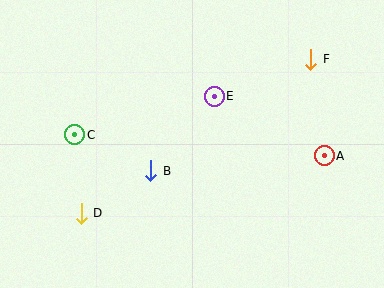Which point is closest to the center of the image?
Point B at (151, 171) is closest to the center.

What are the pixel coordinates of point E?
Point E is at (214, 96).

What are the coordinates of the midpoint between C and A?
The midpoint between C and A is at (200, 145).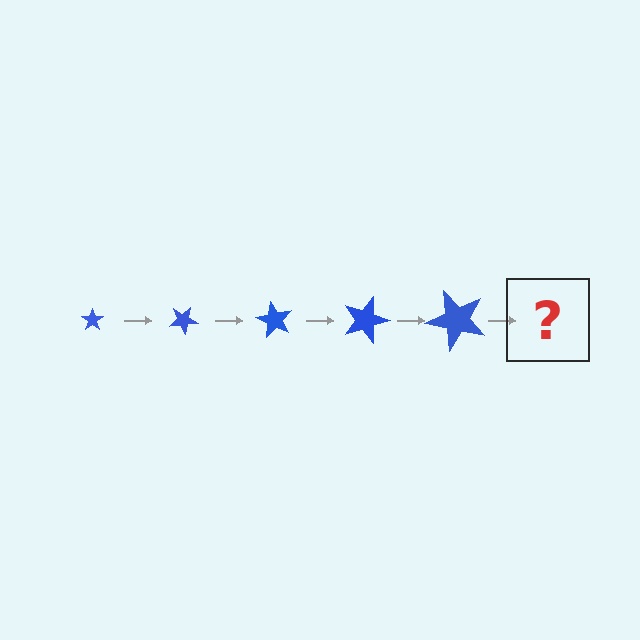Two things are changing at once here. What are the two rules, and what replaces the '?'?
The two rules are that the star grows larger each step and it rotates 30 degrees each step. The '?' should be a star, larger than the previous one and rotated 150 degrees from the start.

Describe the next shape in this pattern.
It should be a star, larger than the previous one and rotated 150 degrees from the start.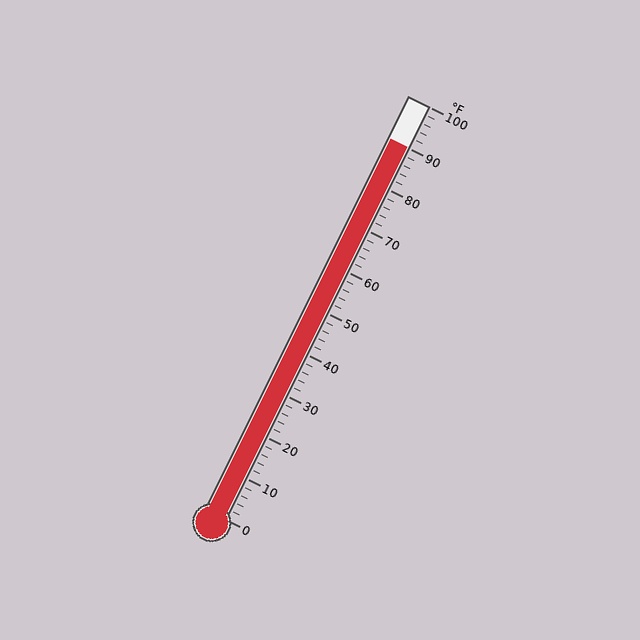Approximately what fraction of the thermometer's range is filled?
The thermometer is filled to approximately 90% of its range.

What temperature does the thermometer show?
The thermometer shows approximately 90°F.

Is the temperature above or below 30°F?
The temperature is above 30°F.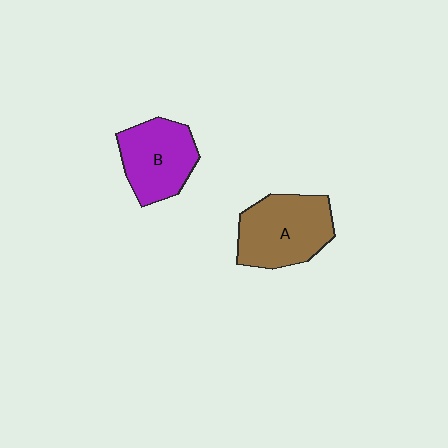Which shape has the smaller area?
Shape B (purple).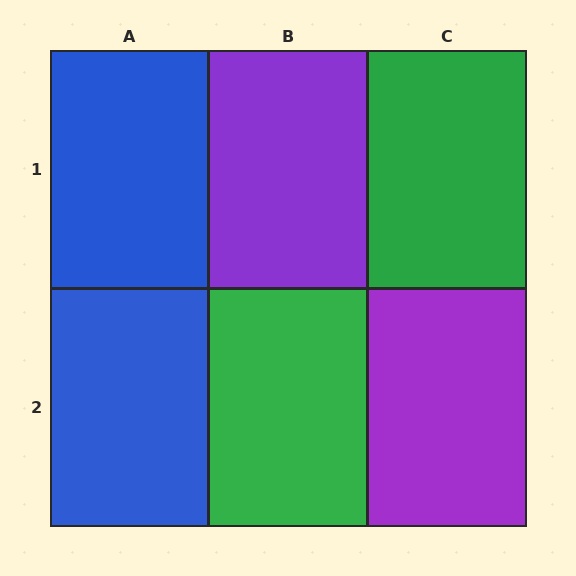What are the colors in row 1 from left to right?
Blue, purple, green.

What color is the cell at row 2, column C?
Purple.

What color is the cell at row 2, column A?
Blue.